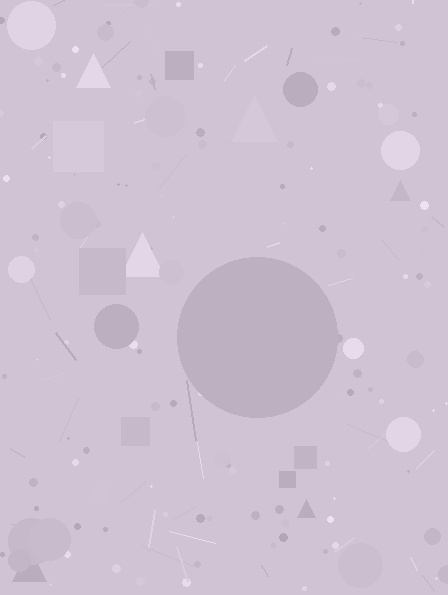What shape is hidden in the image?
A circle is hidden in the image.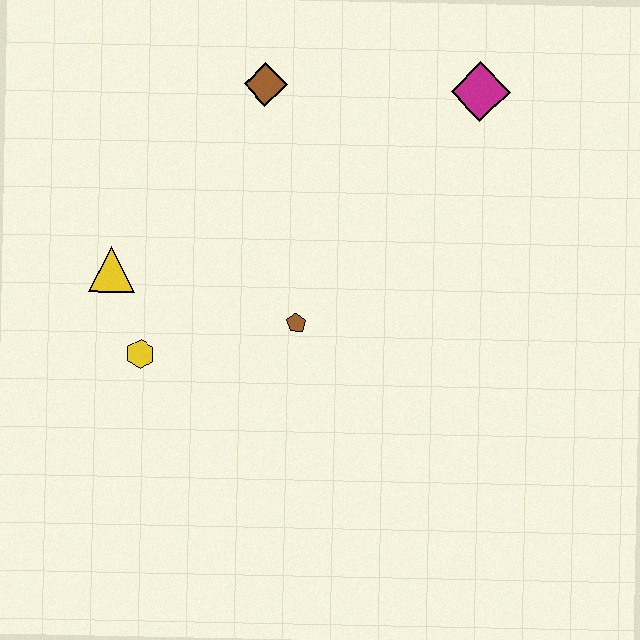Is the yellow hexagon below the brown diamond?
Yes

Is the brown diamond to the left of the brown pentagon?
Yes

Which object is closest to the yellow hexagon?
The yellow triangle is closest to the yellow hexagon.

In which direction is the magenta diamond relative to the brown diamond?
The magenta diamond is to the right of the brown diamond.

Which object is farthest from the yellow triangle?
The magenta diamond is farthest from the yellow triangle.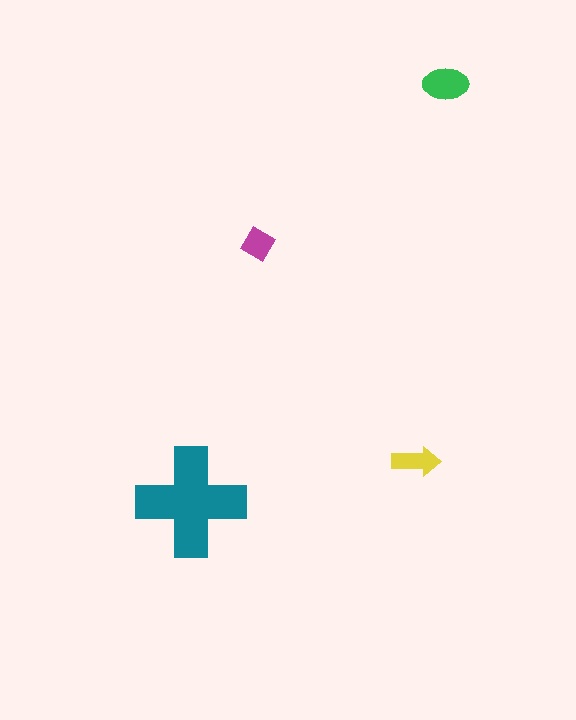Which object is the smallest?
The magenta diamond.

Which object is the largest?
The teal cross.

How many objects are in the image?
There are 4 objects in the image.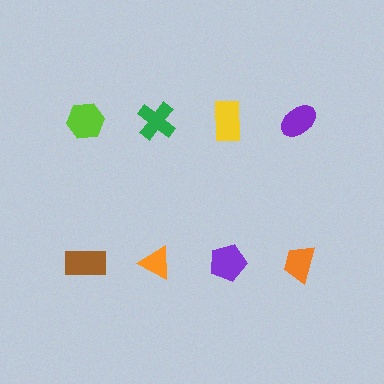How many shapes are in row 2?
4 shapes.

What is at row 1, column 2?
A green cross.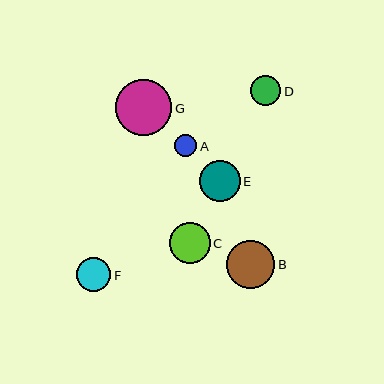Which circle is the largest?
Circle G is the largest with a size of approximately 56 pixels.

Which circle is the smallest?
Circle A is the smallest with a size of approximately 22 pixels.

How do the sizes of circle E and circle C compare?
Circle E and circle C are approximately the same size.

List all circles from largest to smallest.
From largest to smallest: G, B, E, C, F, D, A.